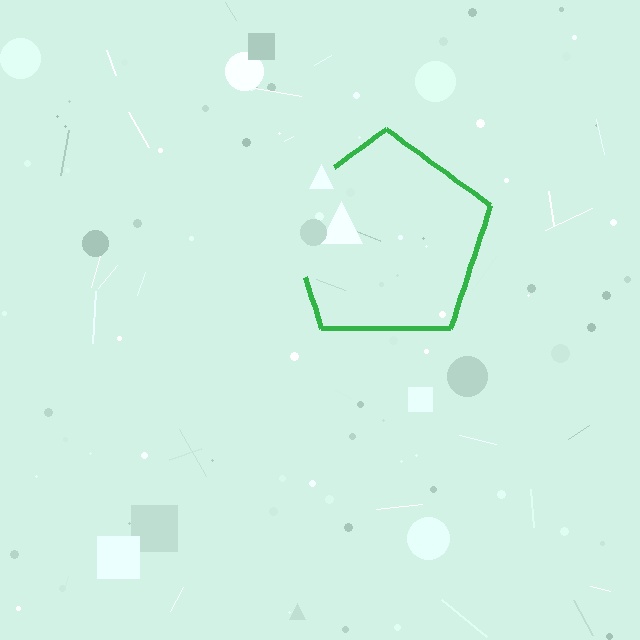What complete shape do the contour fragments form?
The contour fragments form a pentagon.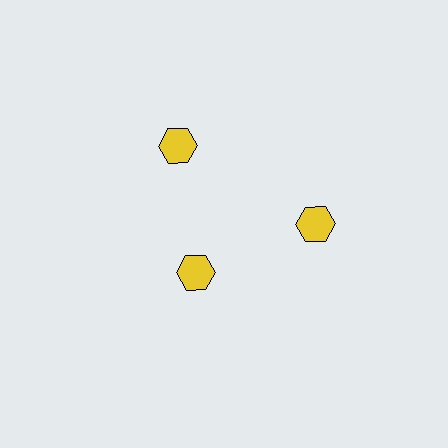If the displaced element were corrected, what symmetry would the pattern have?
It would have 3-fold rotational symmetry — the pattern would map onto itself every 120 degrees.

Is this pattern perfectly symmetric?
No. The 3 yellow hexagons are arranged in a ring, but one element near the 7 o'clock position is pulled inward toward the center, breaking the 3-fold rotational symmetry.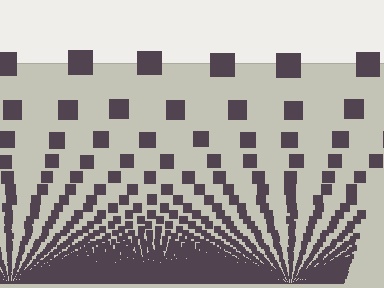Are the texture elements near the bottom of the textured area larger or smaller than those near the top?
Smaller. The gradient is inverted — elements near the bottom are smaller and denser.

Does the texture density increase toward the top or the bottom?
Density increases toward the bottom.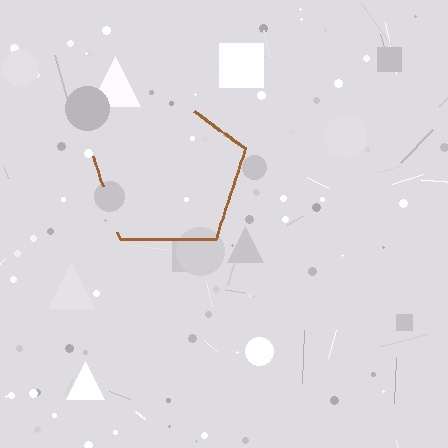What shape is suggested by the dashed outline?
The dashed outline suggests a pentagon.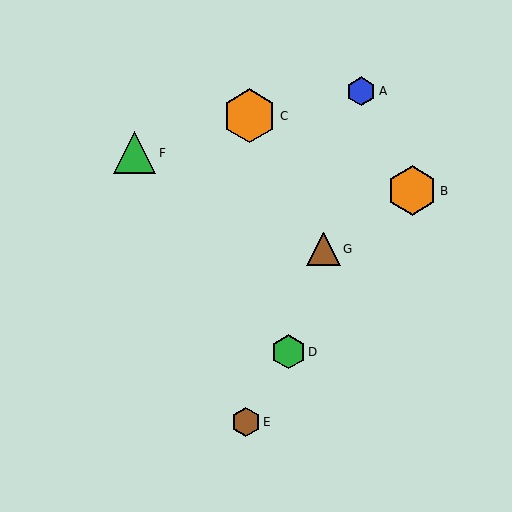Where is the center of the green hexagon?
The center of the green hexagon is at (288, 352).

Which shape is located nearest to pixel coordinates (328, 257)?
The brown triangle (labeled G) at (323, 249) is nearest to that location.